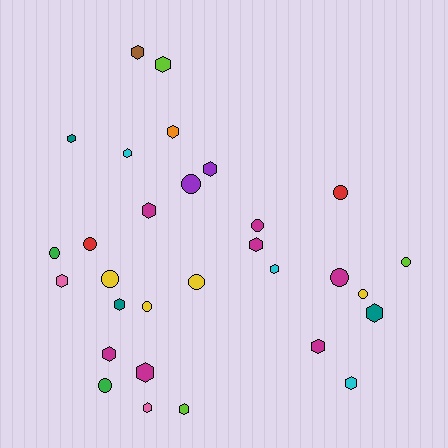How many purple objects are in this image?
There are 2 purple objects.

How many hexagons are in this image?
There are 18 hexagons.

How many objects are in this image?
There are 30 objects.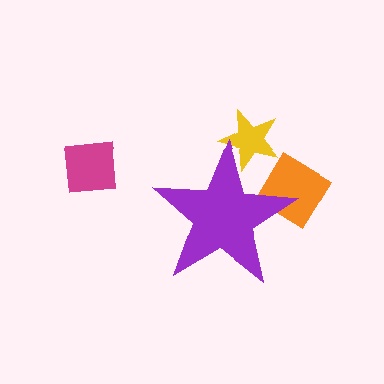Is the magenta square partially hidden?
No, the magenta square is fully visible.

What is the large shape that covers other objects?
A purple star.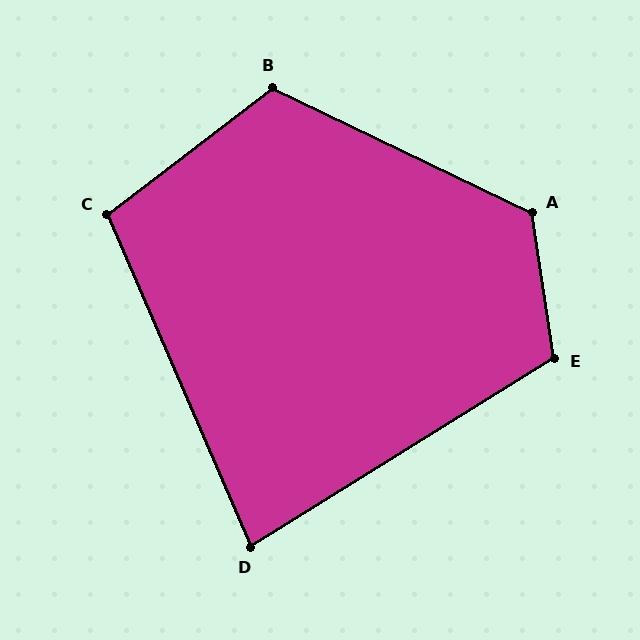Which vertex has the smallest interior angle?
D, at approximately 81 degrees.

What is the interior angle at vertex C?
Approximately 104 degrees (obtuse).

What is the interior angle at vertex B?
Approximately 117 degrees (obtuse).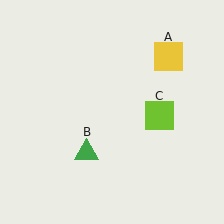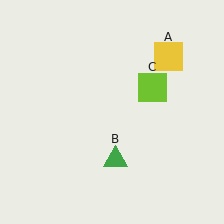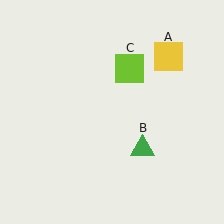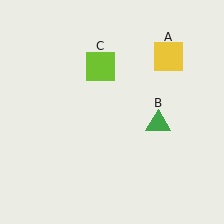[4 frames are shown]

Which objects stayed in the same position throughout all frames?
Yellow square (object A) remained stationary.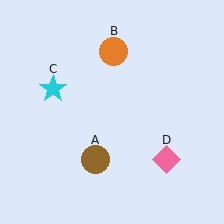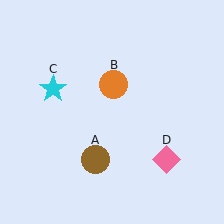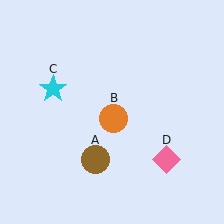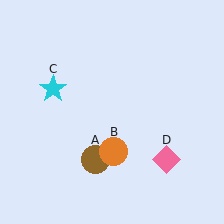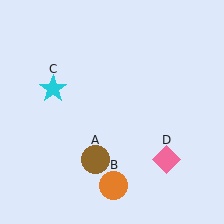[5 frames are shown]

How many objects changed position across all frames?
1 object changed position: orange circle (object B).